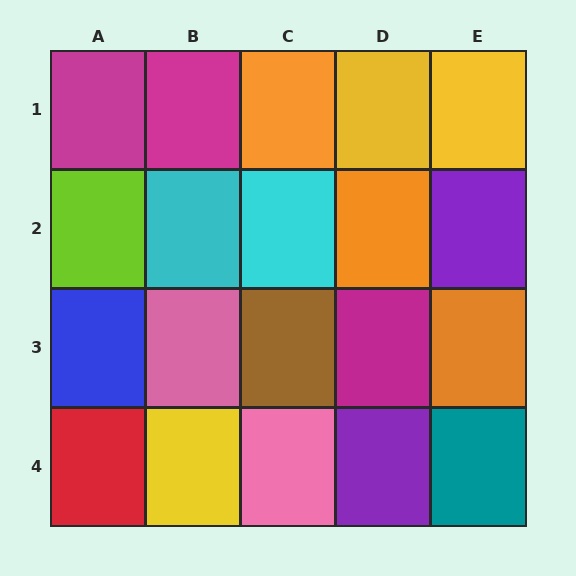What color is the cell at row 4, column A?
Red.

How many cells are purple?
2 cells are purple.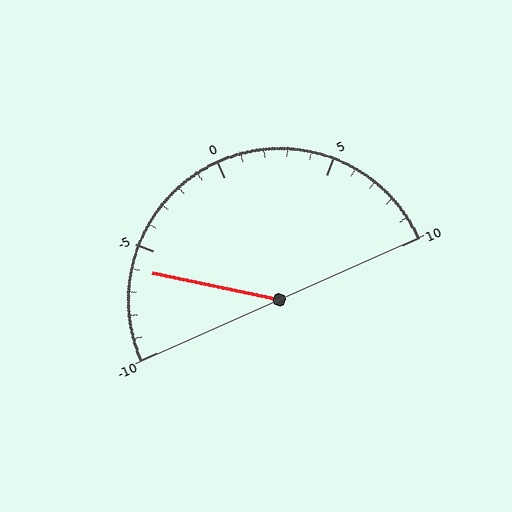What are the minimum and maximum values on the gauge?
The gauge ranges from -10 to 10.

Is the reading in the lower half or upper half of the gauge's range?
The reading is in the lower half of the range (-10 to 10).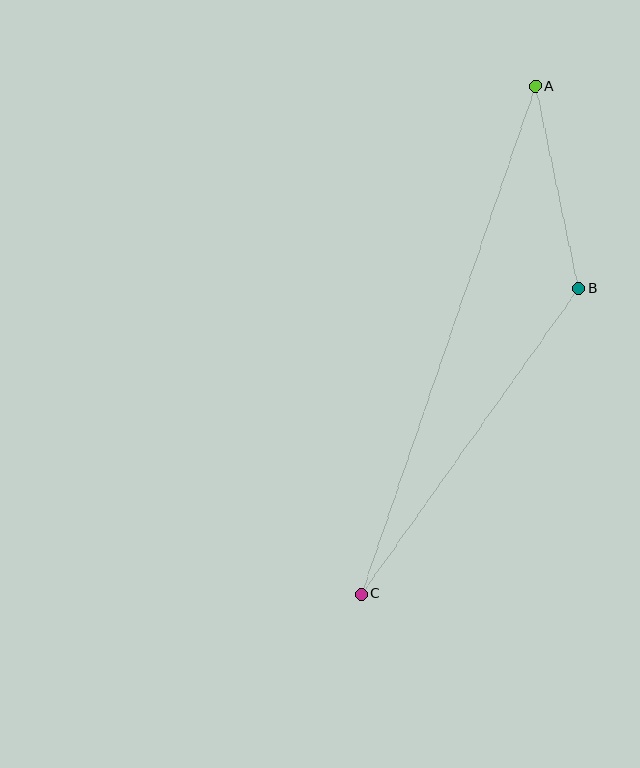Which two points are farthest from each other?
Points A and C are farthest from each other.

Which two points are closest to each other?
Points A and B are closest to each other.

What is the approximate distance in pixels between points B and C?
The distance between B and C is approximately 375 pixels.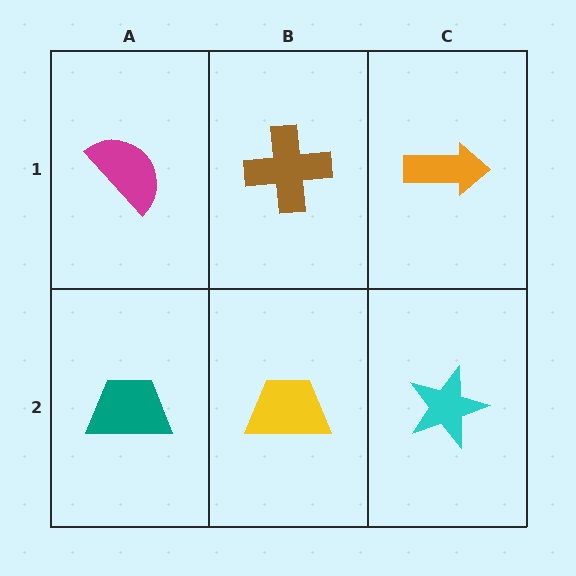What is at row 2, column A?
A teal trapezoid.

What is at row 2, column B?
A yellow trapezoid.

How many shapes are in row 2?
3 shapes.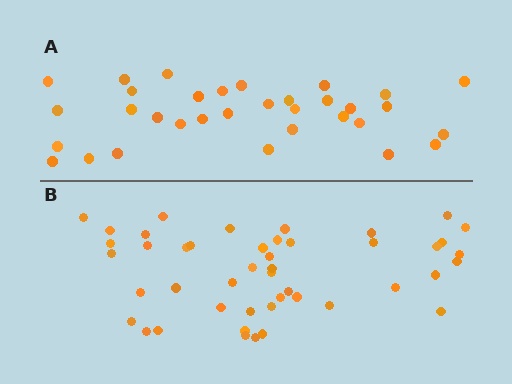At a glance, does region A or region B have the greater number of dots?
Region B (the bottom region) has more dots.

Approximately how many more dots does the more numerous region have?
Region B has approximately 15 more dots than region A.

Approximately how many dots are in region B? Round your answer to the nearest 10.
About 50 dots. (The exact count is 46, which rounds to 50.)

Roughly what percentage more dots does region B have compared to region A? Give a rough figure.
About 40% more.